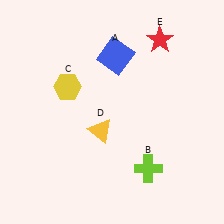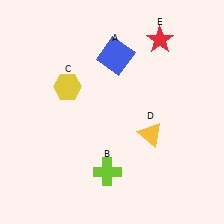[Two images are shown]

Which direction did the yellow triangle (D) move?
The yellow triangle (D) moved right.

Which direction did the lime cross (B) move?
The lime cross (B) moved left.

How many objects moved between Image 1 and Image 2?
2 objects moved between the two images.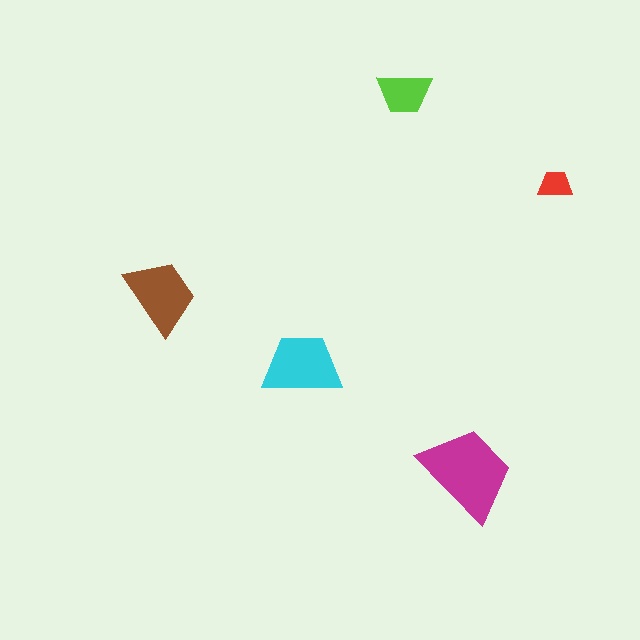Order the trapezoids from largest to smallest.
the magenta one, the cyan one, the brown one, the lime one, the red one.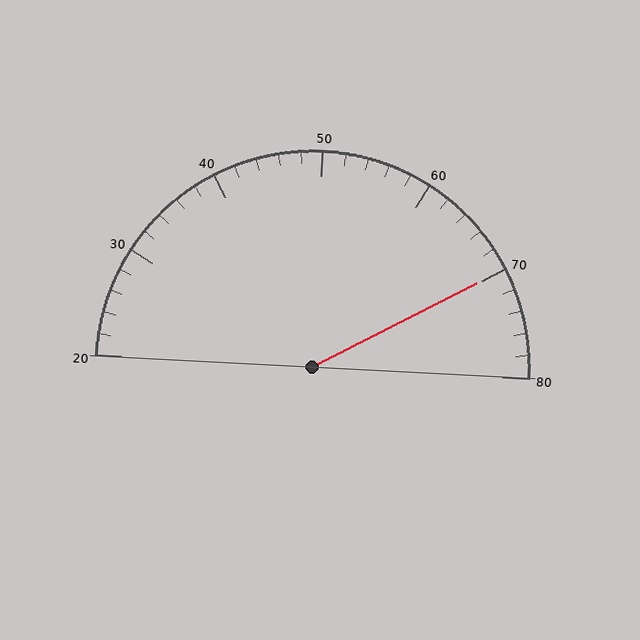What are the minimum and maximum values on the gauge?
The gauge ranges from 20 to 80.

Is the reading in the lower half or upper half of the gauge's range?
The reading is in the upper half of the range (20 to 80).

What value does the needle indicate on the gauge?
The needle indicates approximately 70.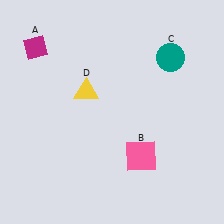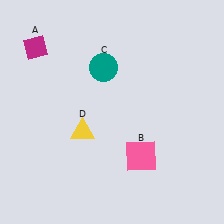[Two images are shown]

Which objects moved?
The objects that moved are: the teal circle (C), the yellow triangle (D).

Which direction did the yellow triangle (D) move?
The yellow triangle (D) moved down.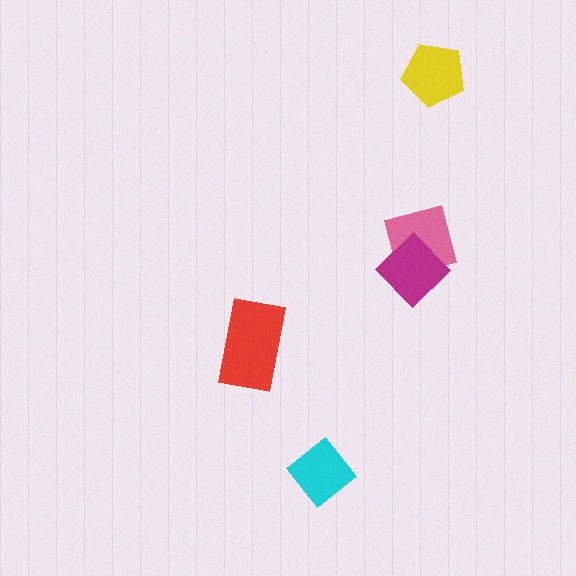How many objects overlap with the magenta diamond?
1 object overlaps with the magenta diamond.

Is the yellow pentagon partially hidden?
No, no other shape covers it.